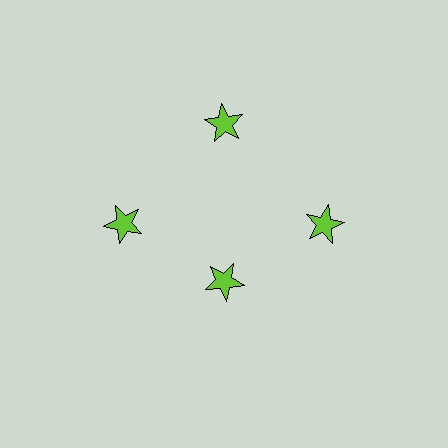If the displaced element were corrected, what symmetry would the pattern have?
It would have 4-fold rotational symmetry — the pattern would map onto itself every 90 degrees.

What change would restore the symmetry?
The symmetry would be restored by moving it outward, back onto the ring so that all 4 stars sit at equal angles and equal distance from the center.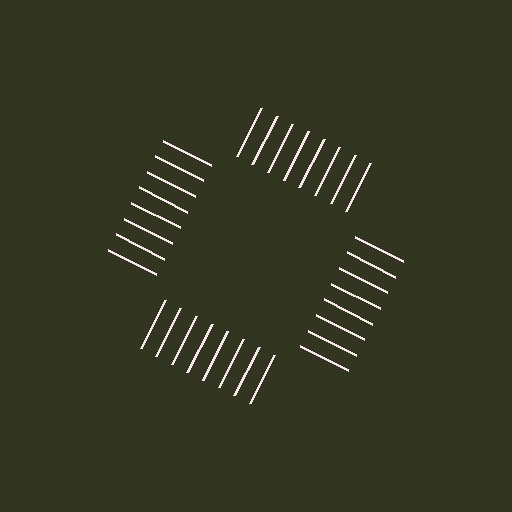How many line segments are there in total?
32 — 8 along each of the 4 edges.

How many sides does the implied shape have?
4 sides — the line-ends trace a square.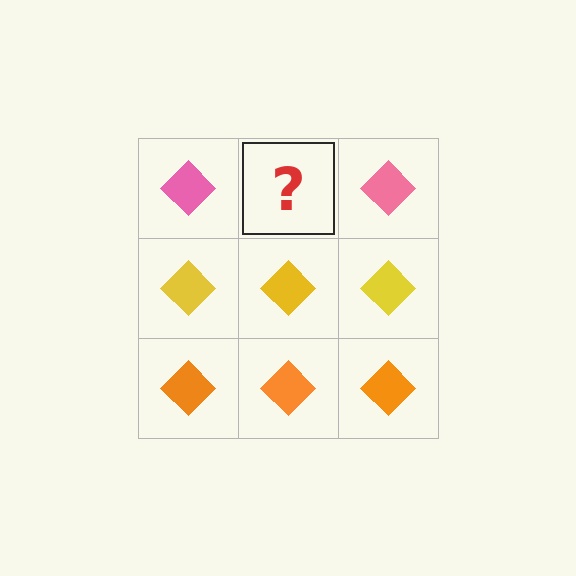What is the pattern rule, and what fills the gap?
The rule is that each row has a consistent color. The gap should be filled with a pink diamond.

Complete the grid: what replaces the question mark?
The question mark should be replaced with a pink diamond.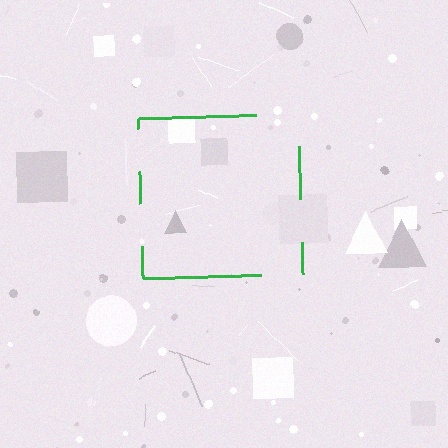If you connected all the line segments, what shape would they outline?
They would outline a square.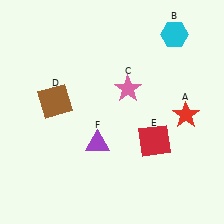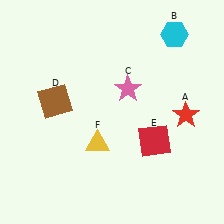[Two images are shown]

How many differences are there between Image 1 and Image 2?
There is 1 difference between the two images.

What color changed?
The triangle (F) changed from purple in Image 1 to yellow in Image 2.